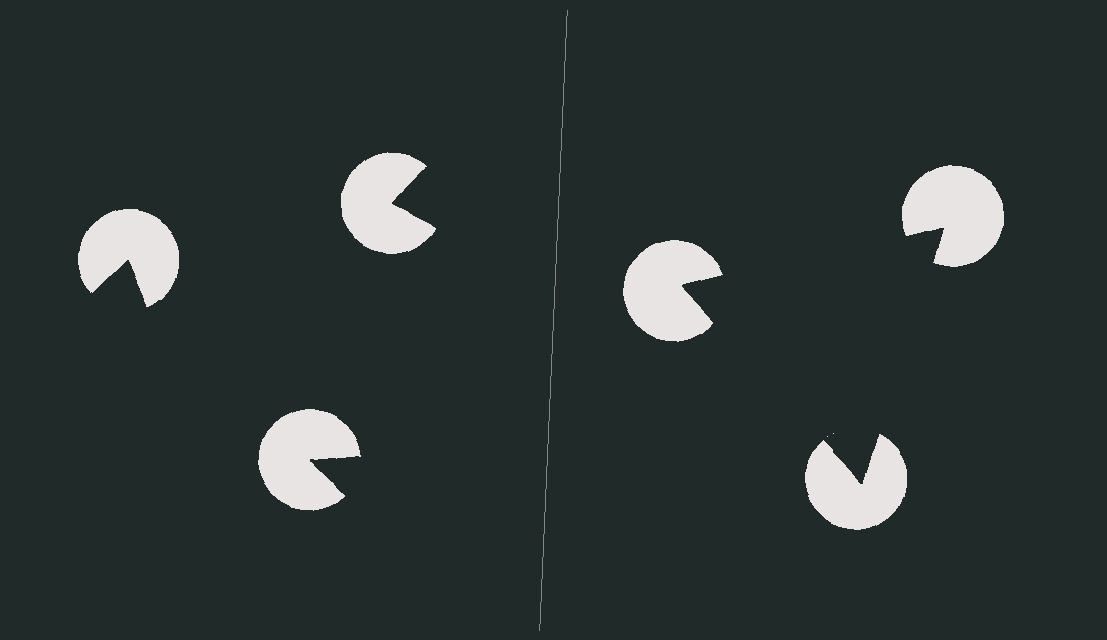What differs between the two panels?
The pac-man discs are positioned identically on both sides; only the wedge orientations differ. On the right they align to a triangle; on the left they are misaligned.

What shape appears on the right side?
An illusory triangle.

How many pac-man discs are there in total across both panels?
6 — 3 on each side.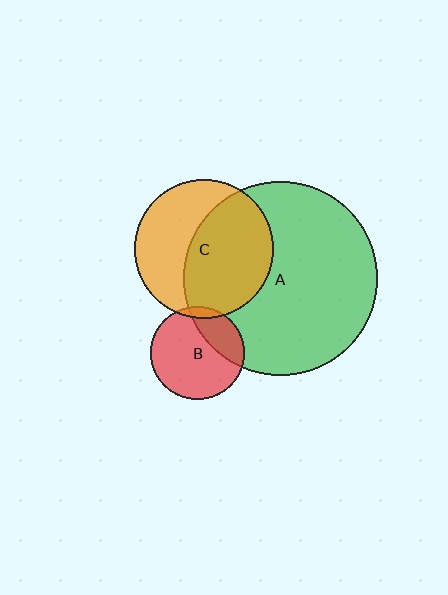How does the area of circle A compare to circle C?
Approximately 2.0 times.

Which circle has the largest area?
Circle A (green).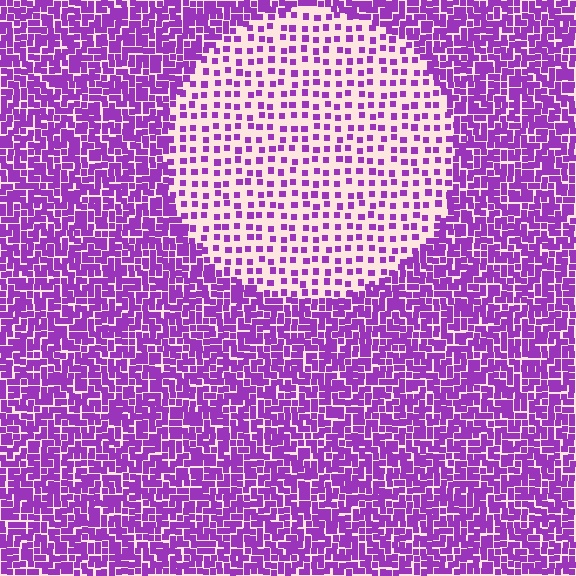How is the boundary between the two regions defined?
The boundary is defined by a change in element density (approximately 2.7x ratio). All elements are the same color, size, and shape.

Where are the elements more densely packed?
The elements are more densely packed outside the circle boundary.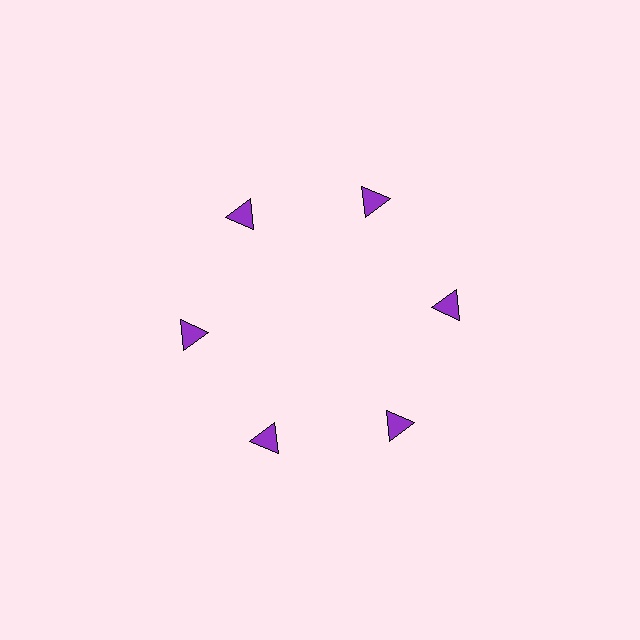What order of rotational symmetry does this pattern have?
This pattern has 6-fold rotational symmetry.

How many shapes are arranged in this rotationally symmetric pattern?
There are 6 shapes, arranged in 6 groups of 1.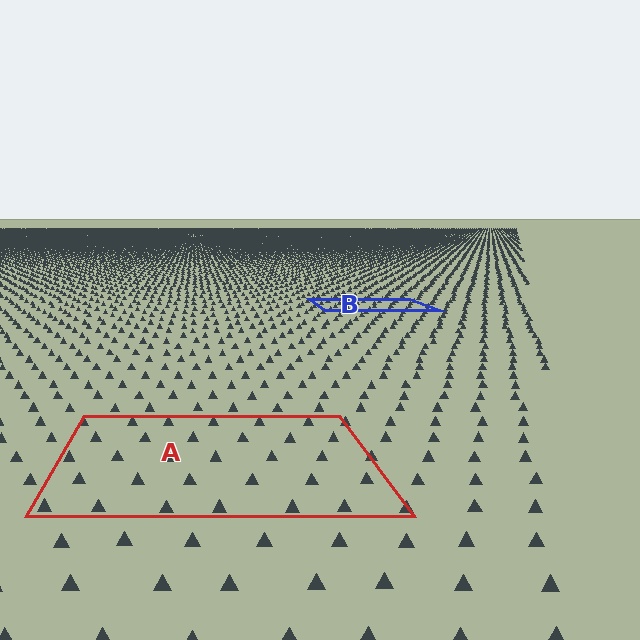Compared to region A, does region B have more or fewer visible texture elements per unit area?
Region B has more texture elements per unit area — they are packed more densely because it is farther away.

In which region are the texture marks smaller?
The texture marks are smaller in region B, because it is farther away.